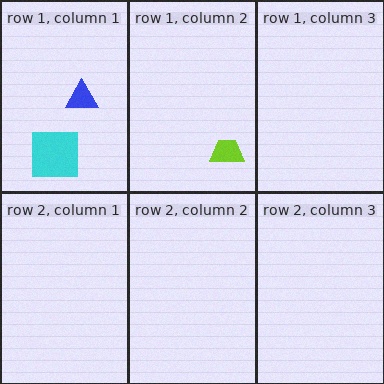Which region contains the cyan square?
The row 1, column 1 region.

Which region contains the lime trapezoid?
The row 1, column 2 region.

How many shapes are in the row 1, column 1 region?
2.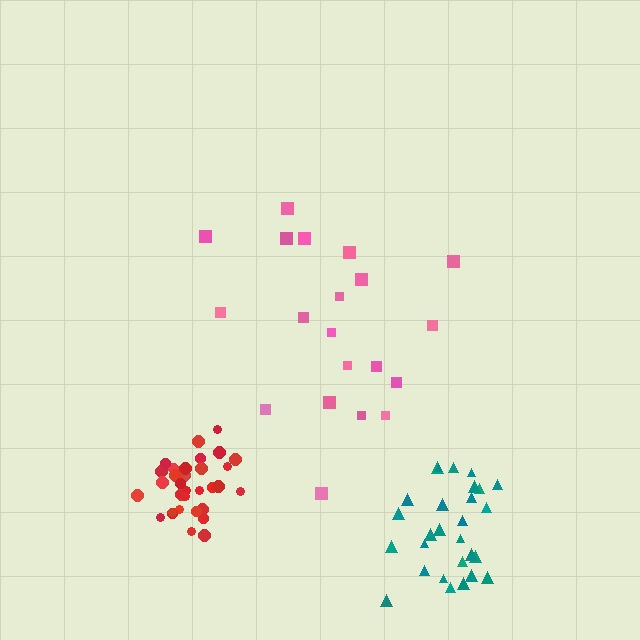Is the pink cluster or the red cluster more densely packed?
Red.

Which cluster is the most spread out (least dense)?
Pink.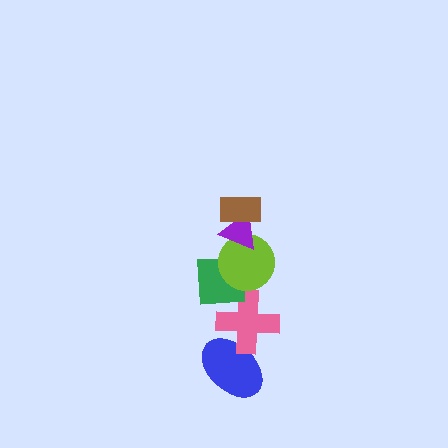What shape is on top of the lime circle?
The purple triangle is on top of the lime circle.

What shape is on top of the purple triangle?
The brown rectangle is on top of the purple triangle.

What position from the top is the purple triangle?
The purple triangle is 2nd from the top.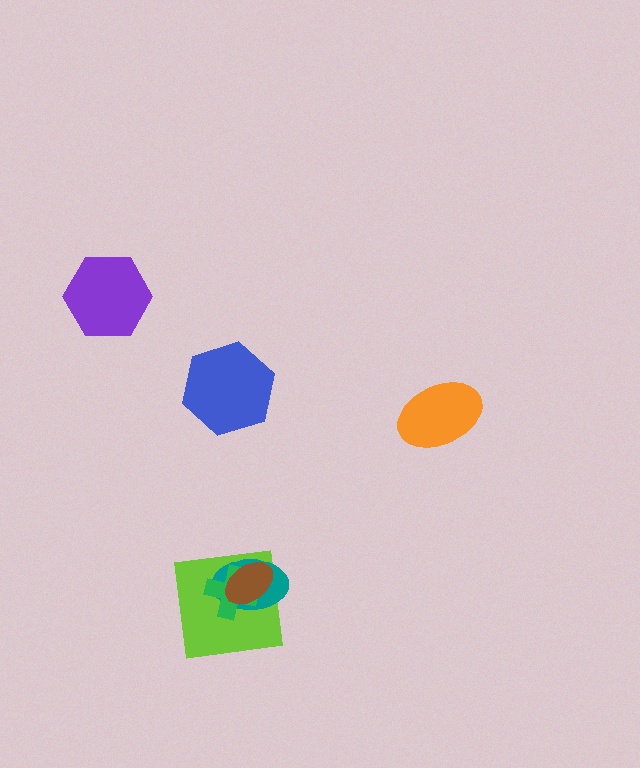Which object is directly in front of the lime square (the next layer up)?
The teal ellipse is directly in front of the lime square.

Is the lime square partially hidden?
Yes, it is partially covered by another shape.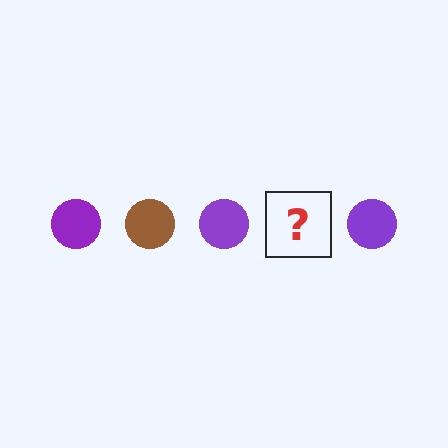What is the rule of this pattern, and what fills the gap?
The rule is that the pattern cycles through purple, brown circles. The gap should be filled with a brown circle.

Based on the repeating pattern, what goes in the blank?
The blank should be a brown circle.